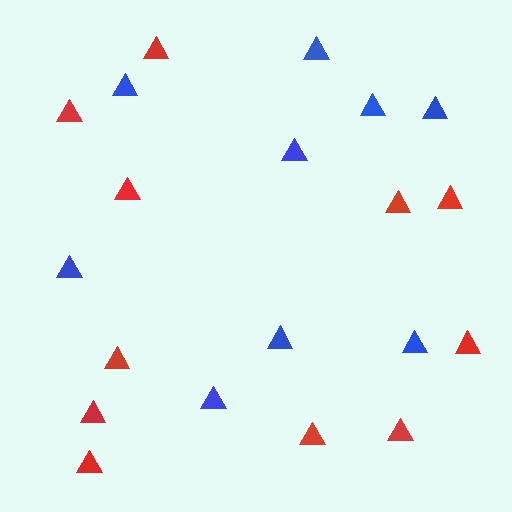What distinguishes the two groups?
There are 2 groups: one group of red triangles (11) and one group of blue triangles (9).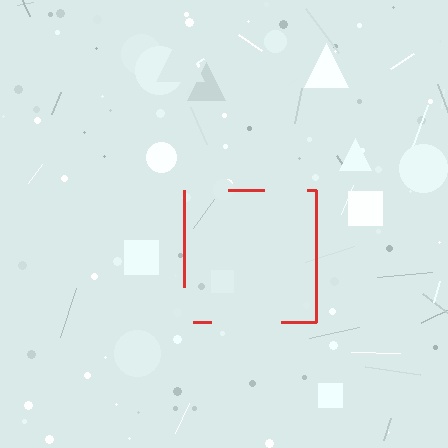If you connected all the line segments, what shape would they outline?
They would outline a square.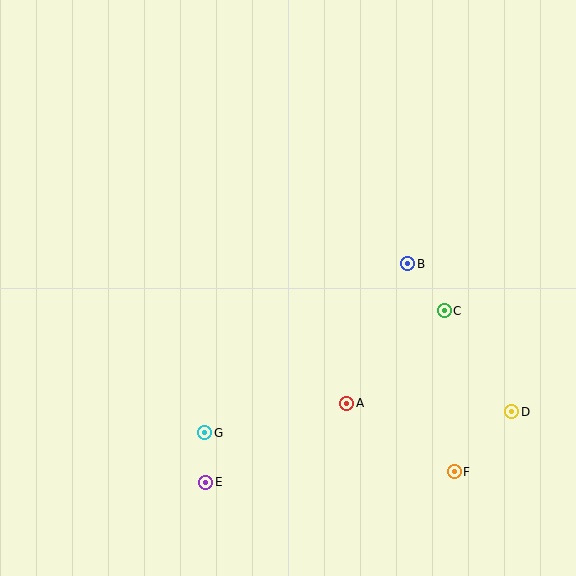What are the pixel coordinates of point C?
Point C is at (444, 311).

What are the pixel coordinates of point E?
Point E is at (206, 482).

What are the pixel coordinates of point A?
Point A is at (347, 403).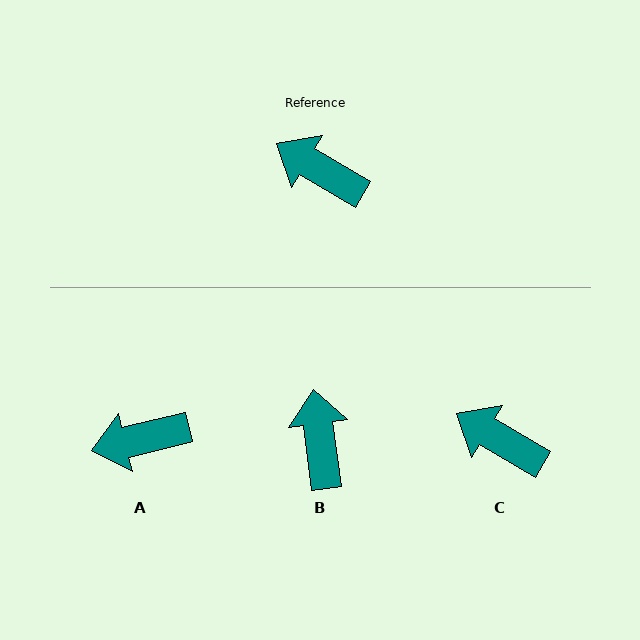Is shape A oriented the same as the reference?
No, it is off by about 44 degrees.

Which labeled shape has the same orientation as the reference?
C.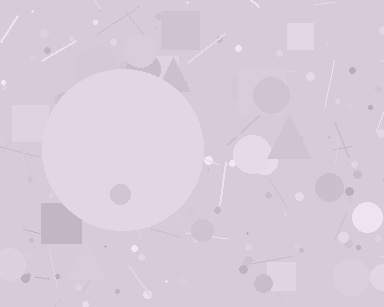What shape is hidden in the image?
A circle is hidden in the image.